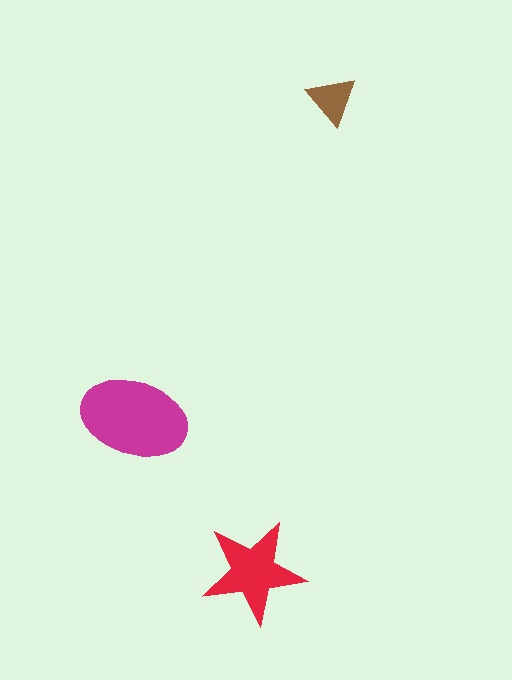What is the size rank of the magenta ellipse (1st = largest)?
1st.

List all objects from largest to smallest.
The magenta ellipse, the red star, the brown triangle.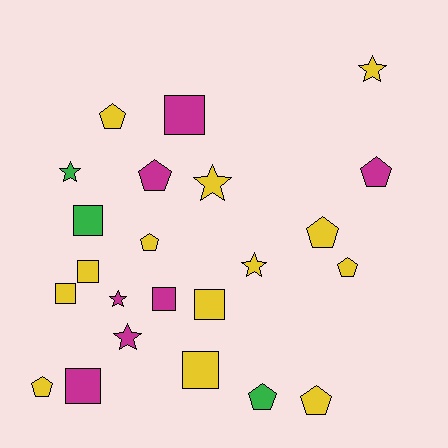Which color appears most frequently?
Yellow, with 13 objects.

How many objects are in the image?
There are 23 objects.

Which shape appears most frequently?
Pentagon, with 9 objects.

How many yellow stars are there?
There are 3 yellow stars.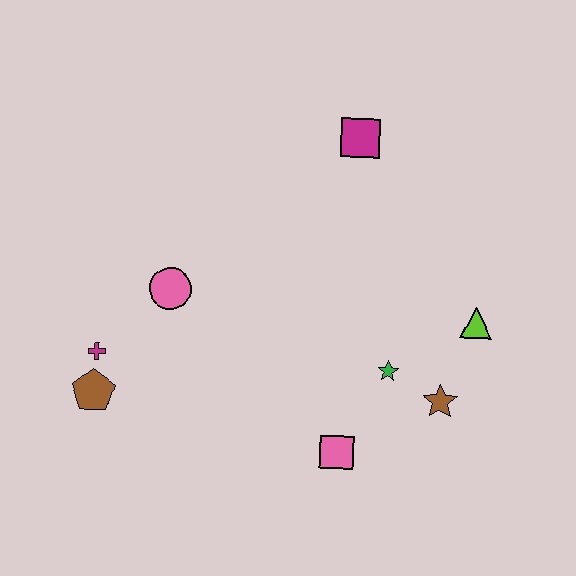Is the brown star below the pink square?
No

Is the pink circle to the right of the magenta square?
No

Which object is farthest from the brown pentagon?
The lime triangle is farthest from the brown pentagon.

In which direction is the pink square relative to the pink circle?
The pink square is to the right of the pink circle.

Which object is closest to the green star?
The brown star is closest to the green star.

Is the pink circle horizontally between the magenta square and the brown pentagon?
Yes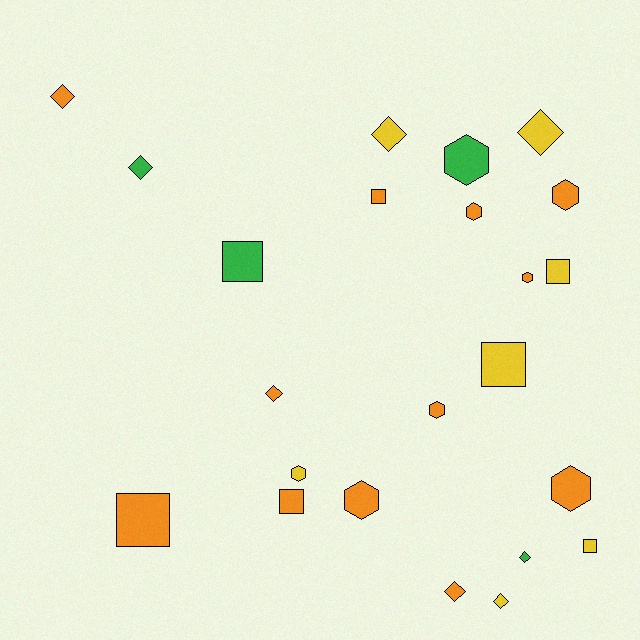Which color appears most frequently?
Orange, with 12 objects.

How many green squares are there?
There is 1 green square.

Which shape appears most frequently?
Diamond, with 8 objects.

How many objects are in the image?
There are 23 objects.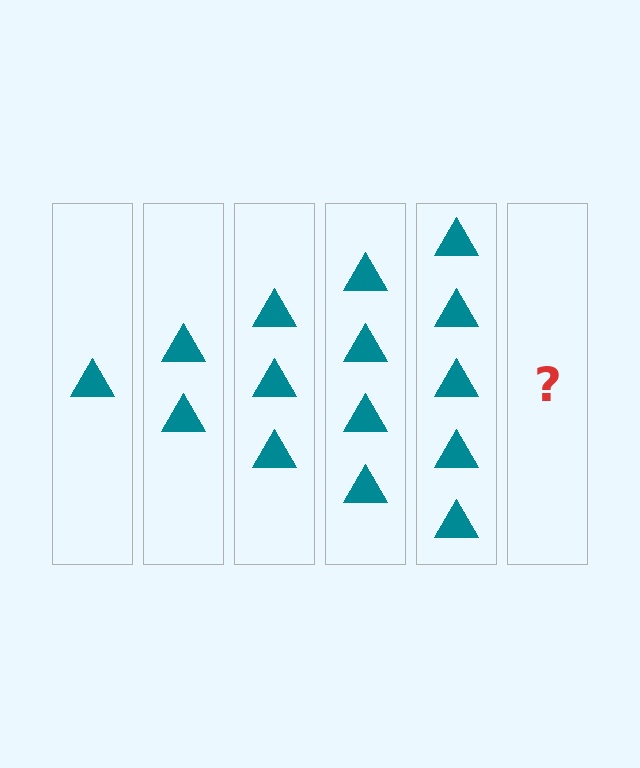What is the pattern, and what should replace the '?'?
The pattern is that each step adds one more triangle. The '?' should be 6 triangles.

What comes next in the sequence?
The next element should be 6 triangles.